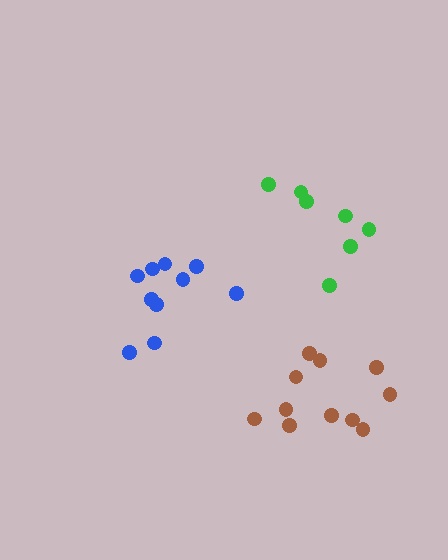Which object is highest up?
The green cluster is topmost.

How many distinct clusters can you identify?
There are 3 distinct clusters.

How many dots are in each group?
Group 1: 7 dots, Group 2: 11 dots, Group 3: 10 dots (28 total).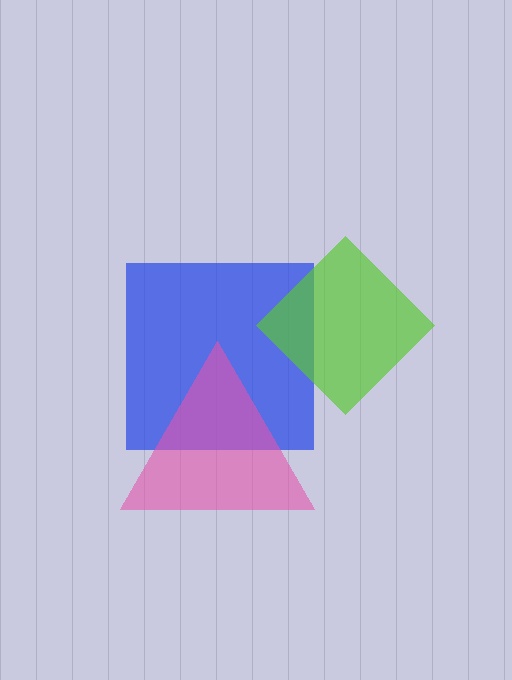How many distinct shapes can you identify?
There are 3 distinct shapes: a blue square, a lime diamond, a pink triangle.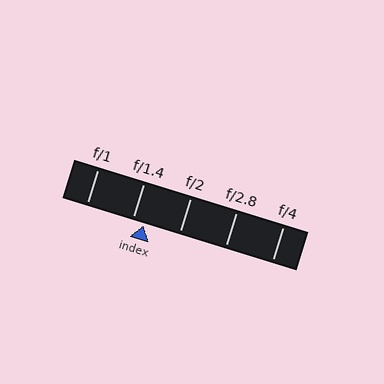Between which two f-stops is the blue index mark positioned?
The index mark is between f/1.4 and f/2.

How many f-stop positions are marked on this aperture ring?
There are 5 f-stop positions marked.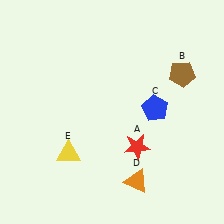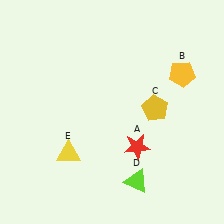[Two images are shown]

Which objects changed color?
B changed from brown to yellow. C changed from blue to yellow. D changed from orange to lime.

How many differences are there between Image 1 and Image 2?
There are 3 differences between the two images.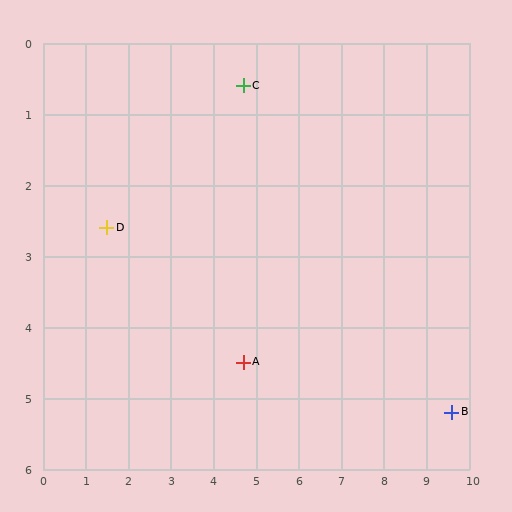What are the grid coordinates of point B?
Point B is at approximately (9.6, 5.2).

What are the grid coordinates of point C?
Point C is at approximately (4.7, 0.6).